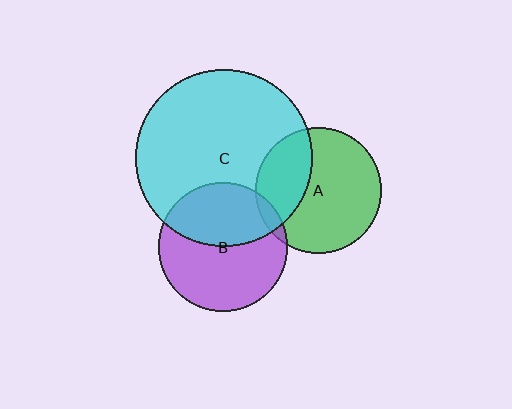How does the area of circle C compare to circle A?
Approximately 2.0 times.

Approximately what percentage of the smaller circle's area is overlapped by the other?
Approximately 5%.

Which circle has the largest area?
Circle C (cyan).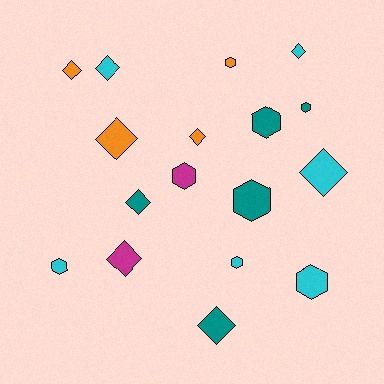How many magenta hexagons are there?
There is 1 magenta hexagon.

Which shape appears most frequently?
Diamond, with 9 objects.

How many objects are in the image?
There are 17 objects.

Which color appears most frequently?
Cyan, with 6 objects.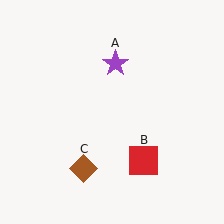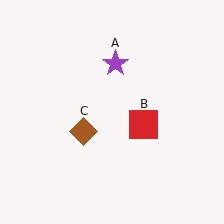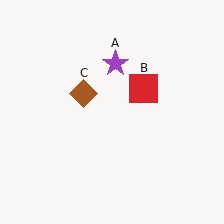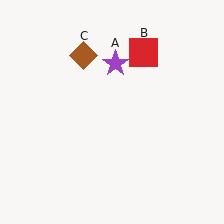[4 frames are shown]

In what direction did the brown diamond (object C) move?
The brown diamond (object C) moved up.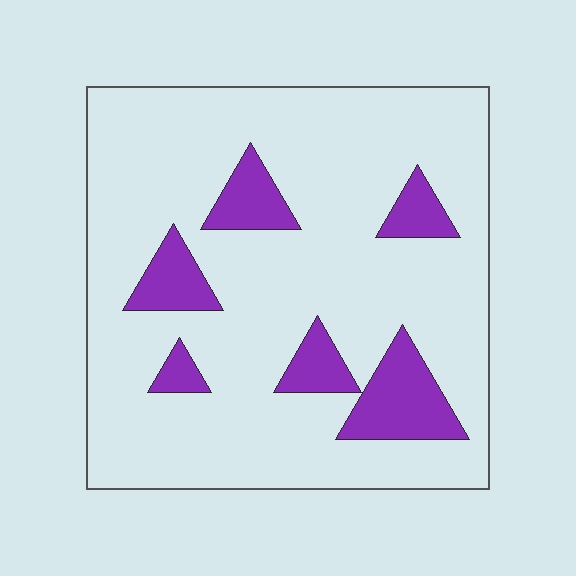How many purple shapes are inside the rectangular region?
6.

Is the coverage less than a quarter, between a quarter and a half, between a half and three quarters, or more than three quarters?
Less than a quarter.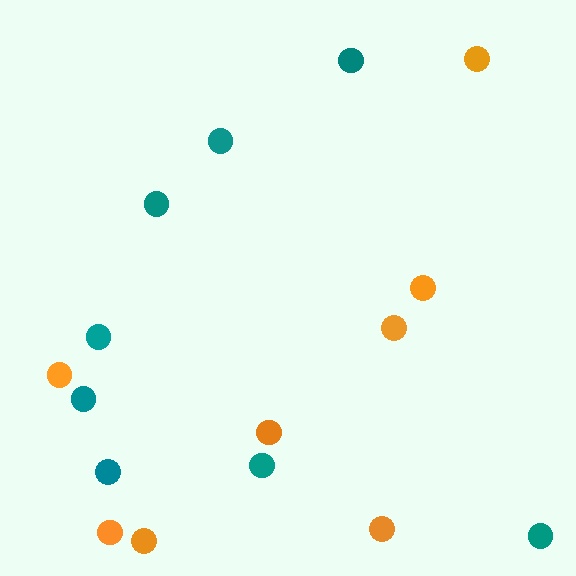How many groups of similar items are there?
There are 2 groups: one group of orange circles (8) and one group of teal circles (8).